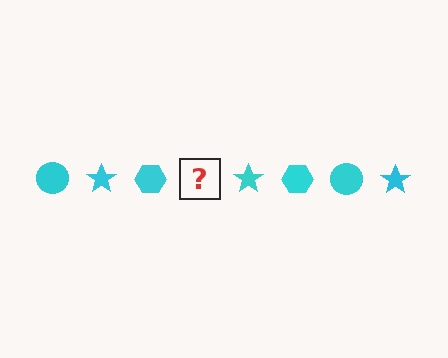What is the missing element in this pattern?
The missing element is a cyan circle.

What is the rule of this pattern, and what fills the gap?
The rule is that the pattern cycles through circle, star, hexagon shapes in cyan. The gap should be filled with a cyan circle.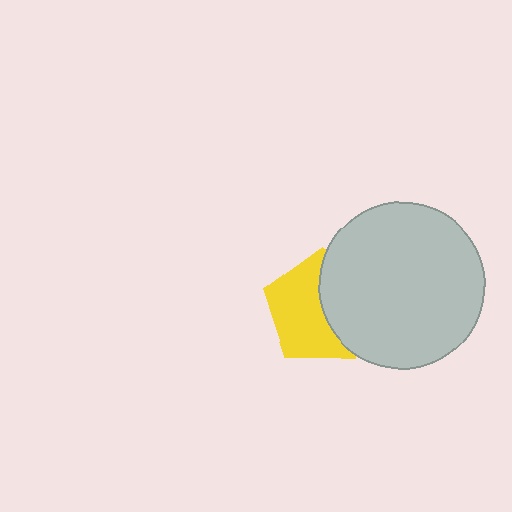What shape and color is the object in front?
The object in front is a light gray circle.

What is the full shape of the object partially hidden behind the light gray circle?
The partially hidden object is a yellow pentagon.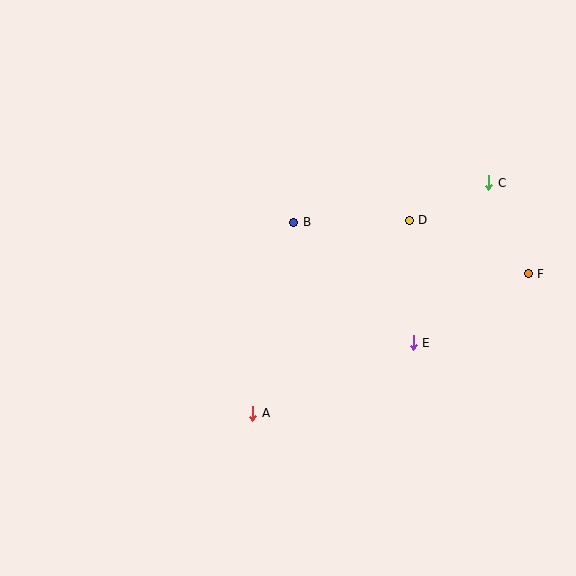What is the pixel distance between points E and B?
The distance between E and B is 170 pixels.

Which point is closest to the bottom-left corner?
Point A is closest to the bottom-left corner.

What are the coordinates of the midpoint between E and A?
The midpoint between E and A is at (333, 378).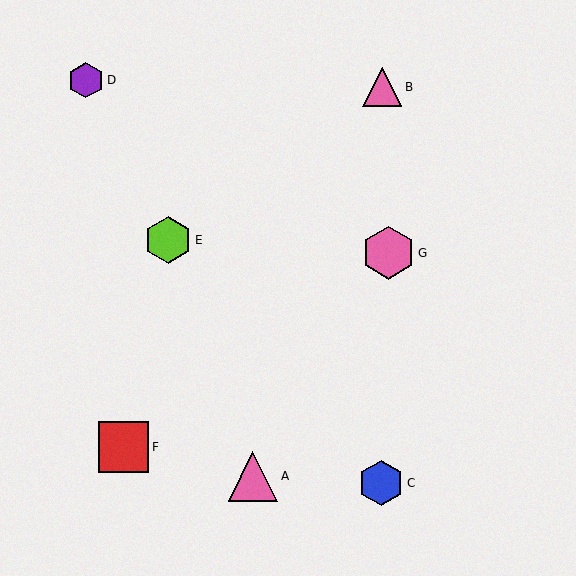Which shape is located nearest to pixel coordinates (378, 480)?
The blue hexagon (labeled C) at (381, 483) is nearest to that location.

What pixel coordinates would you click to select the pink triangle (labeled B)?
Click at (382, 87) to select the pink triangle B.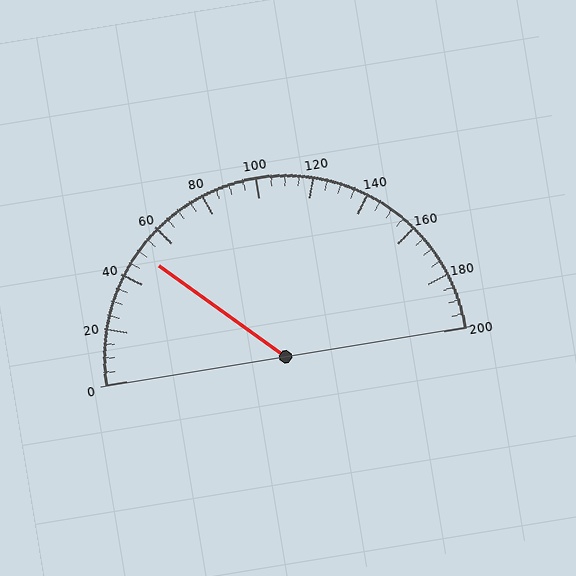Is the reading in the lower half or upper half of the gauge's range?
The reading is in the lower half of the range (0 to 200).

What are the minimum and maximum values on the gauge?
The gauge ranges from 0 to 200.